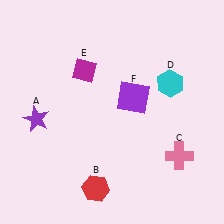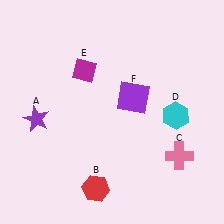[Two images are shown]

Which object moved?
The cyan hexagon (D) moved down.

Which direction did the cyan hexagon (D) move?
The cyan hexagon (D) moved down.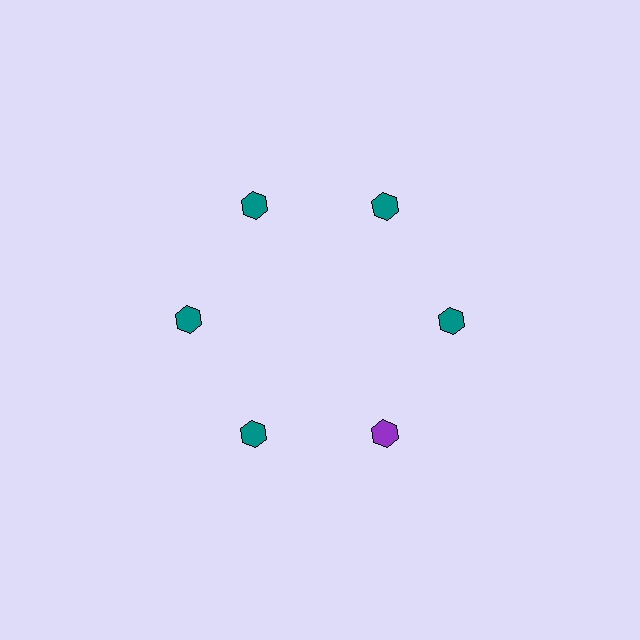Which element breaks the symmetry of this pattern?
The purple hexagon at roughly the 5 o'clock position breaks the symmetry. All other shapes are teal hexagons.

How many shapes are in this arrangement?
There are 6 shapes arranged in a ring pattern.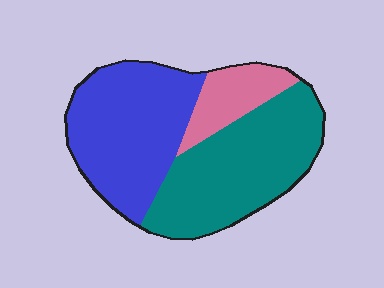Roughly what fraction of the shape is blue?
Blue takes up about two fifths (2/5) of the shape.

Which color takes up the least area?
Pink, at roughly 15%.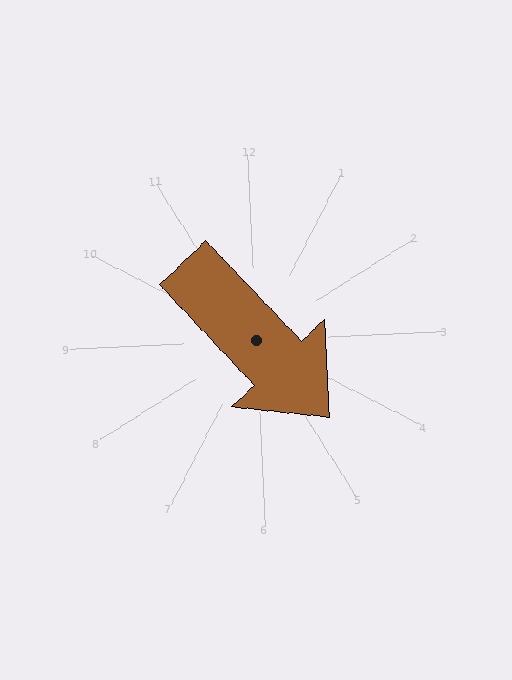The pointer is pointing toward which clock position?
Roughly 5 o'clock.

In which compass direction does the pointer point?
Southeast.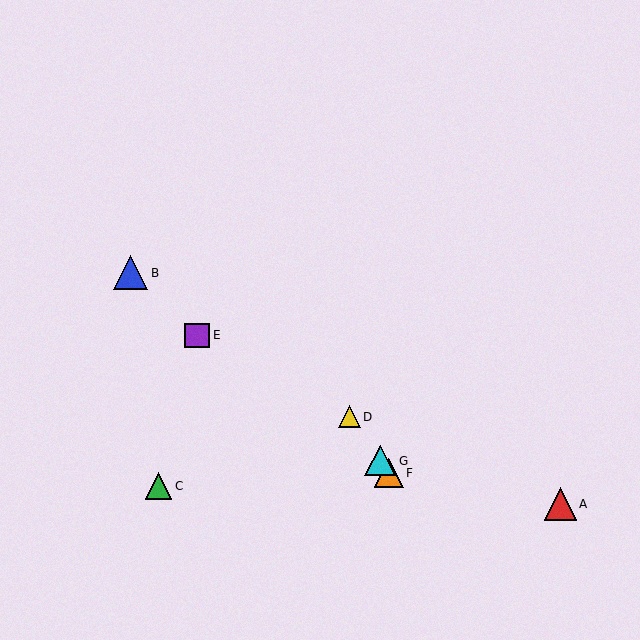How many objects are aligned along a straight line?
3 objects (D, F, G) are aligned along a straight line.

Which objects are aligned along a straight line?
Objects D, F, G are aligned along a straight line.